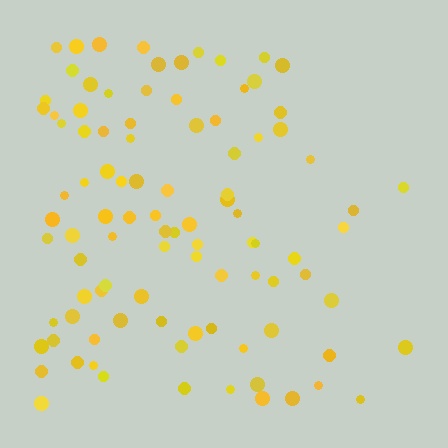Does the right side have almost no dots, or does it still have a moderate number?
Still a moderate number, just noticeably fewer than the left.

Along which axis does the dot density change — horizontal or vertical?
Horizontal.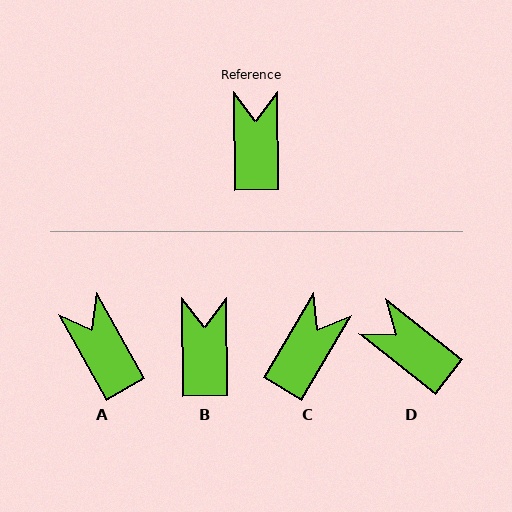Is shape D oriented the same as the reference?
No, it is off by about 51 degrees.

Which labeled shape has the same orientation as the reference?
B.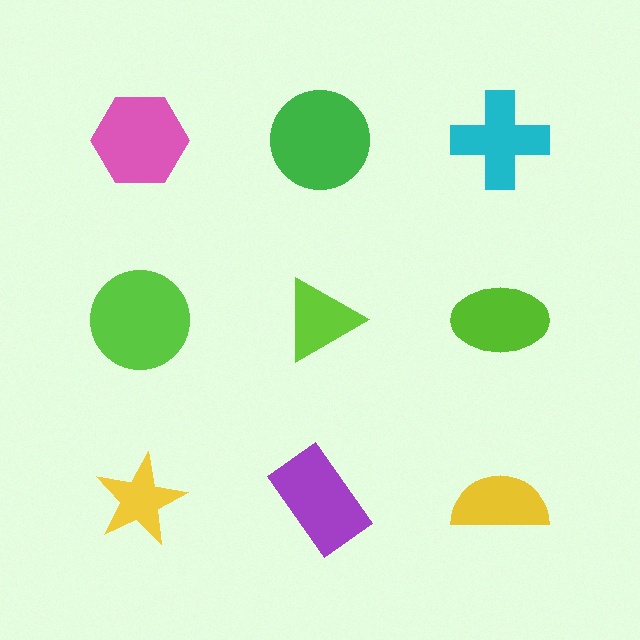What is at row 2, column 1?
A lime circle.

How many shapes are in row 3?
3 shapes.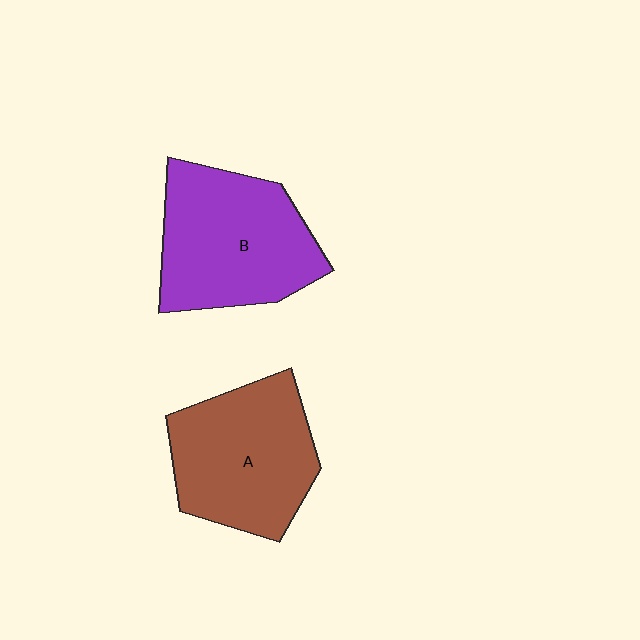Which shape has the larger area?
Shape B (purple).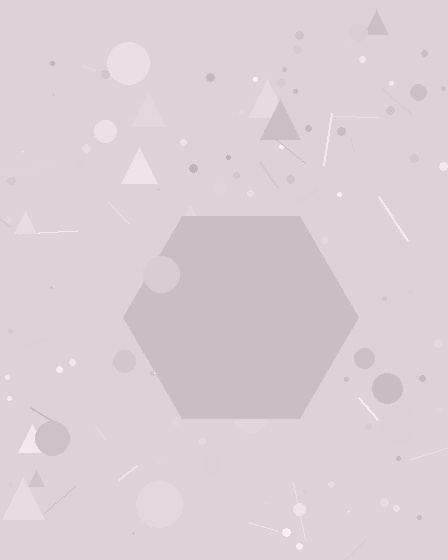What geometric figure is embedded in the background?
A hexagon is embedded in the background.